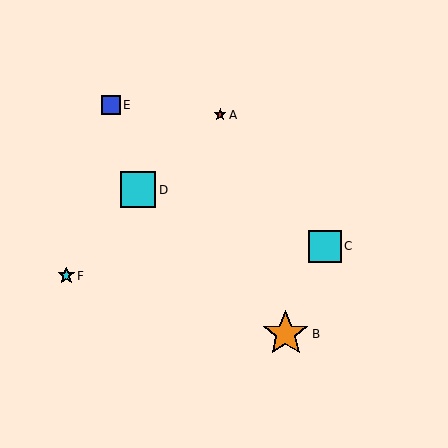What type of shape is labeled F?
Shape F is a cyan star.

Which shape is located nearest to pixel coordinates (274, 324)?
The orange star (labeled B) at (286, 334) is nearest to that location.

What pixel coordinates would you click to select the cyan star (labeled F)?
Click at (66, 276) to select the cyan star F.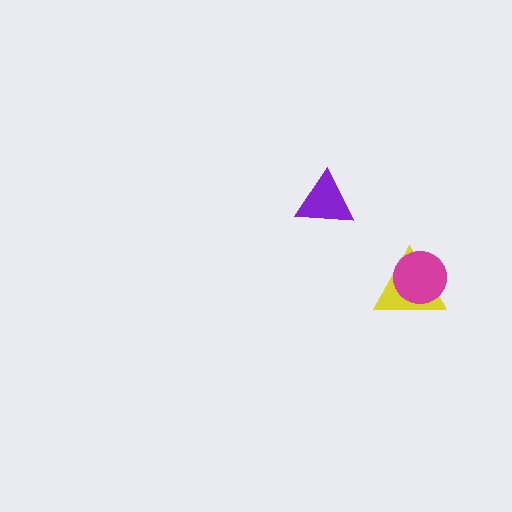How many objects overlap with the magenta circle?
1 object overlaps with the magenta circle.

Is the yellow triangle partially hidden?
Yes, it is partially covered by another shape.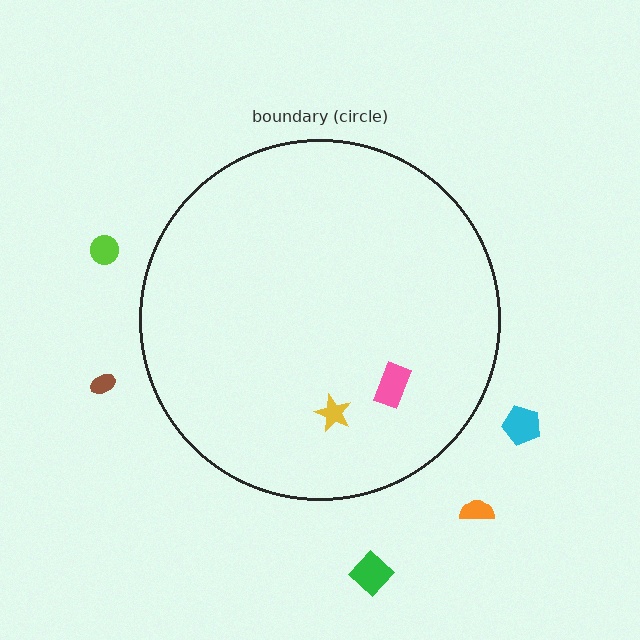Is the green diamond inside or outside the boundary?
Outside.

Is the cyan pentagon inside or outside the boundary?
Outside.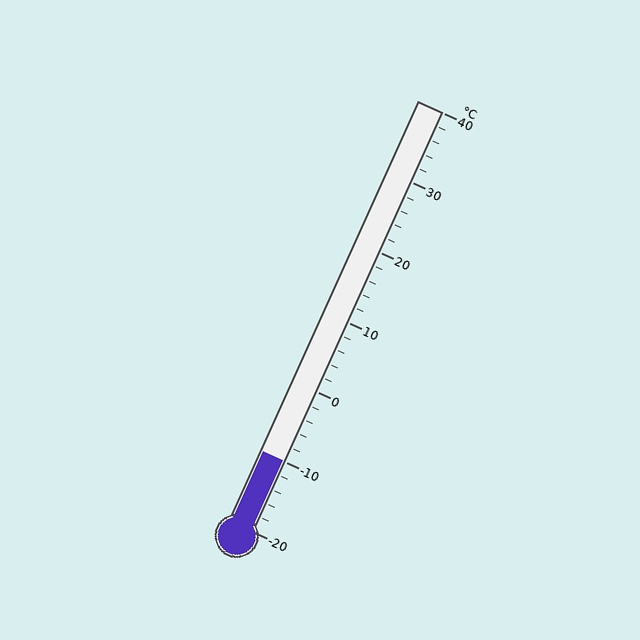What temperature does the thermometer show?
The thermometer shows approximately -10°C.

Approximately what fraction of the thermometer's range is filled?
The thermometer is filled to approximately 15% of its range.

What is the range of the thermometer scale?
The thermometer scale ranges from -20°C to 40°C.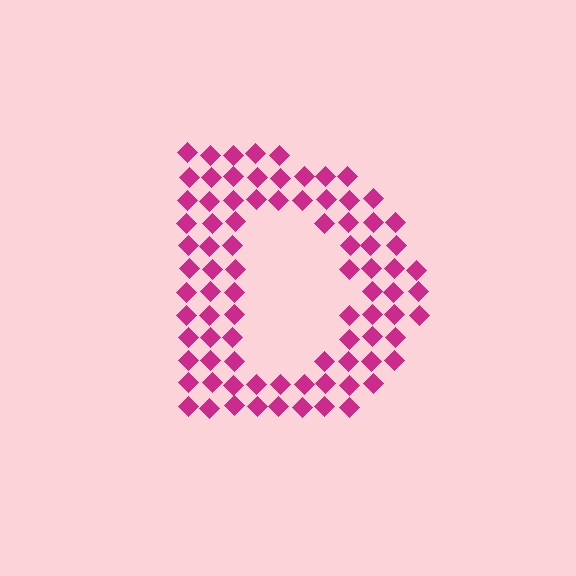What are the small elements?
The small elements are diamonds.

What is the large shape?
The large shape is the letter D.